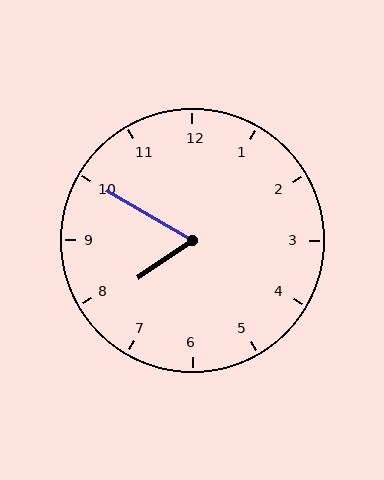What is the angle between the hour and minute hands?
Approximately 65 degrees.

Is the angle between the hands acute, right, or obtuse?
It is acute.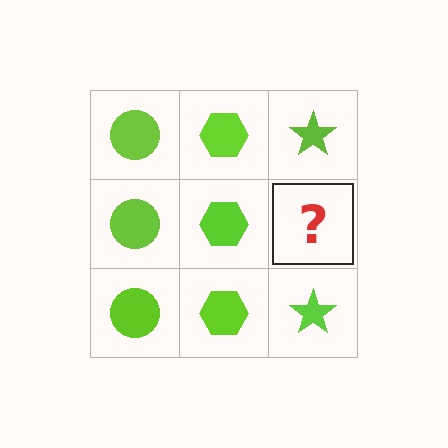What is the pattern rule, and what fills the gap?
The rule is that each column has a consistent shape. The gap should be filled with a lime star.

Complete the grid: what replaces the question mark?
The question mark should be replaced with a lime star.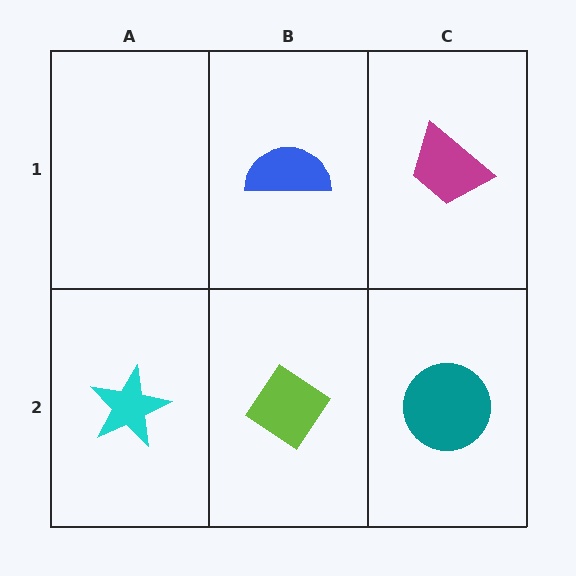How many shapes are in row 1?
2 shapes.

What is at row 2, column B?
A lime diamond.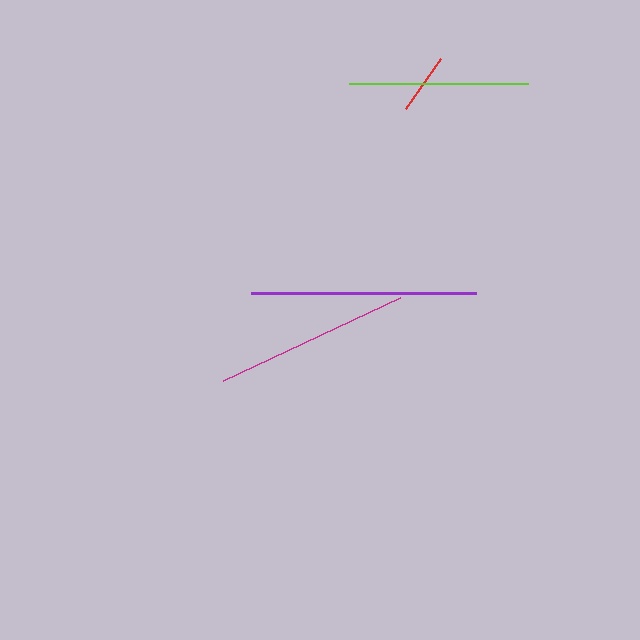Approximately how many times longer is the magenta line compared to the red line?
The magenta line is approximately 3.2 times the length of the red line.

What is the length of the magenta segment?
The magenta segment is approximately 195 pixels long.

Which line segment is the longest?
The purple line is the longest at approximately 225 pixels.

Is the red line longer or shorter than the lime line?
The lime line is longer than the red line.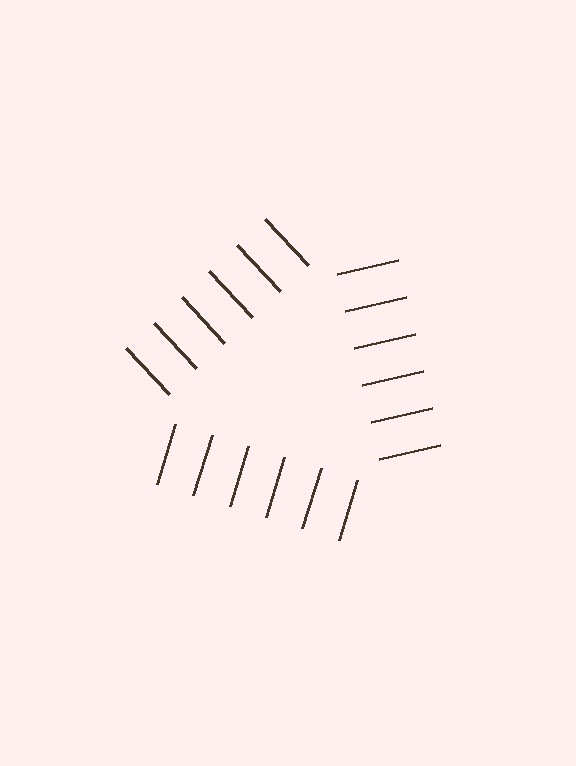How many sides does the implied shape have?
3 sides — the line-ends trace a triangle.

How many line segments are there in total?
18 — 6 along each of the 3 edges.